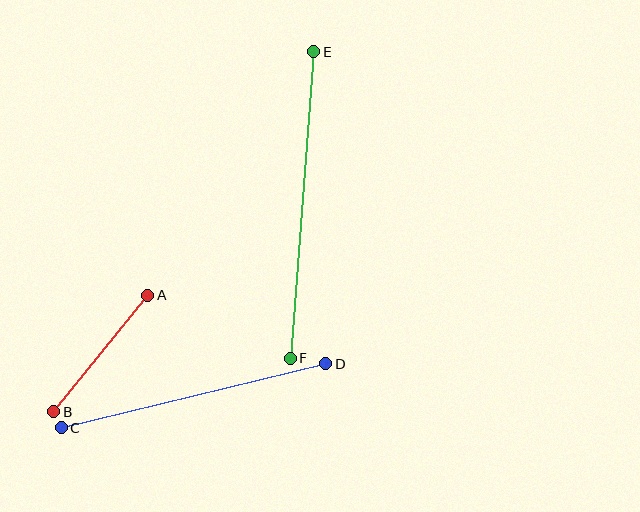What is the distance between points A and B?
The distance is approximately 149 pixels.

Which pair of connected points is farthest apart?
Points E and F are farthest apart.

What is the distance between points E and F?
The distance is approximately 307 pixels.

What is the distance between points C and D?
The distance is approximately 273 pixels.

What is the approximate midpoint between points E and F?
The midpoint is at approximately (302, 205) pixels.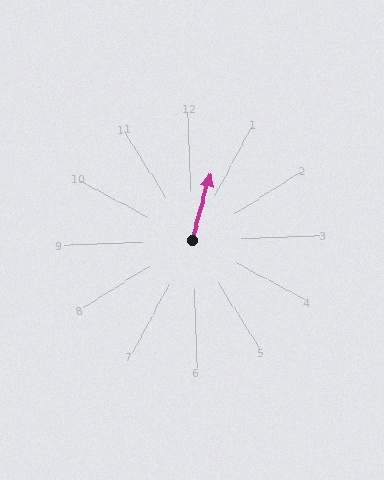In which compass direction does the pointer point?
North.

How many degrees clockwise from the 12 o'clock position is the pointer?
Approximately 18 degrees.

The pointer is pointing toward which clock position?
Roughly 1 o'clock.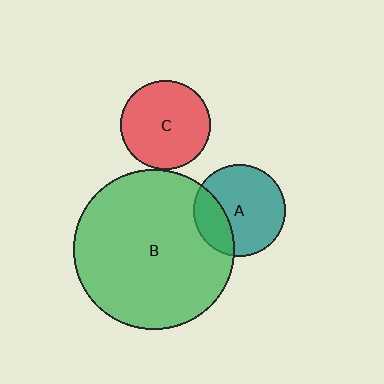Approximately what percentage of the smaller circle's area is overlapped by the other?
Approximately 25%.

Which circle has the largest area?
Circle B (green).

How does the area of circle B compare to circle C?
Approximately 3.2 times.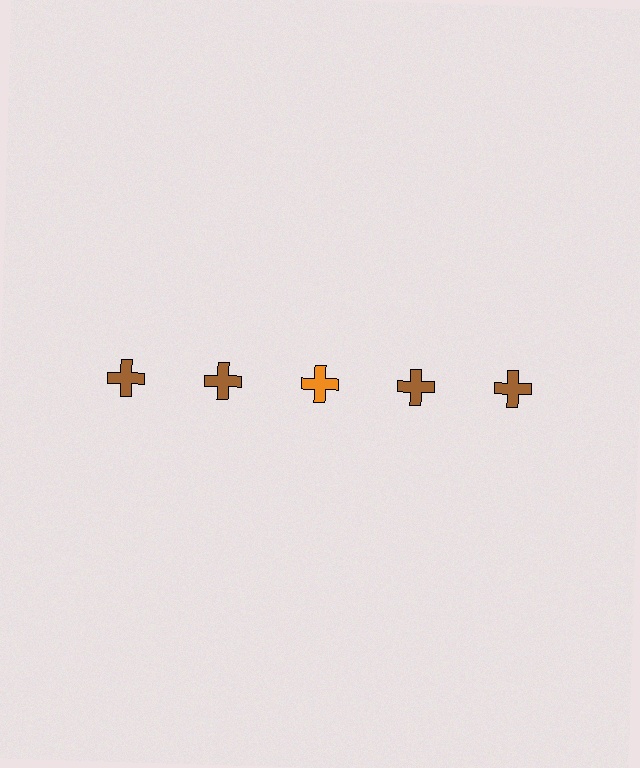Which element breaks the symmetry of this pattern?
The orange cross in the top row, center column breaks the symmetry. All other shapes are brown crosses.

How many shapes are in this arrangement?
There are 5 shapes arranged in a grid pattern.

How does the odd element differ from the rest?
It has a different color: orange instead of brown.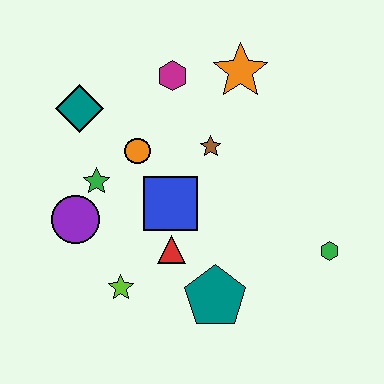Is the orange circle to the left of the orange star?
Yes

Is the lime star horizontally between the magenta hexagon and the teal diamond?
Yes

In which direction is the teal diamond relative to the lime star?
The teal diamond is above the lime star.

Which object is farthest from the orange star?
The lime star is farthest from the orange star.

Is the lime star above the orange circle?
No